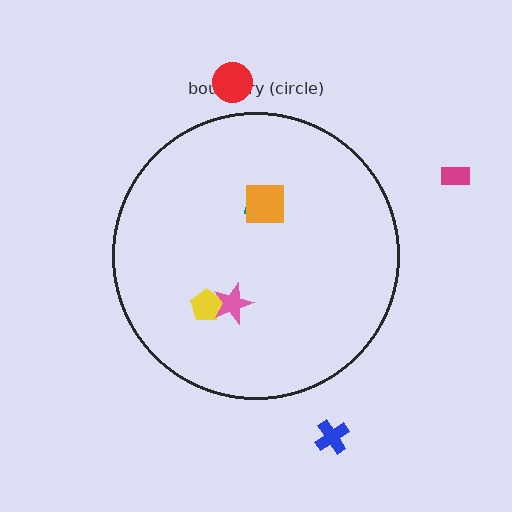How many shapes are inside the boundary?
4 inside, 3 outside.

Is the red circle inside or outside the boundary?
Outside.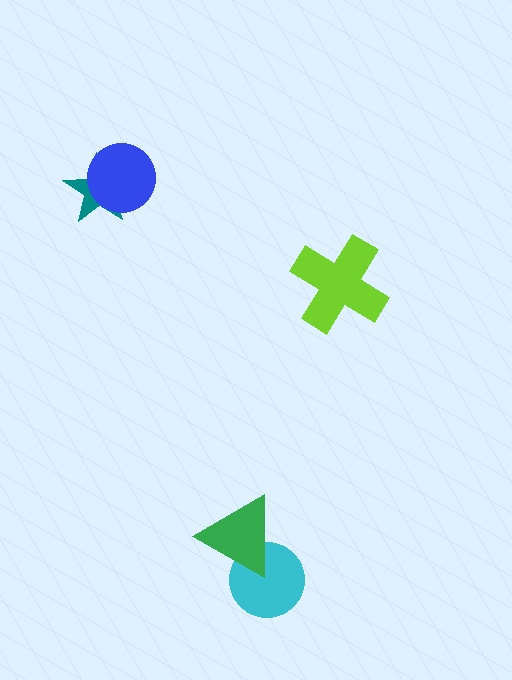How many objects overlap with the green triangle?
1 object overlaps with the green triangle.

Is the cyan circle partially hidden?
Yes, it is partially covered by another shape.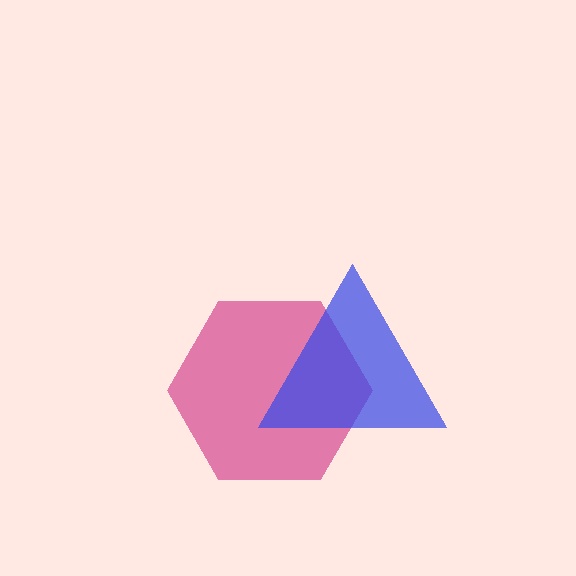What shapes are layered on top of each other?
The layered shapes are: a magenta hexagon, a blue triangle.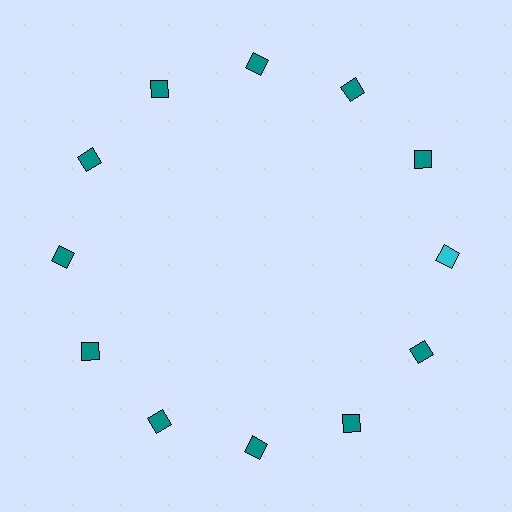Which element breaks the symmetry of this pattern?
The cyan square at roughly the 3 o'clock position breaks the symmetry. All other shapes are teal squares.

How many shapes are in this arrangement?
There are 12 shapes arranged in a ring pattern.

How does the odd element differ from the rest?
It has a different color: cyan instead of teal.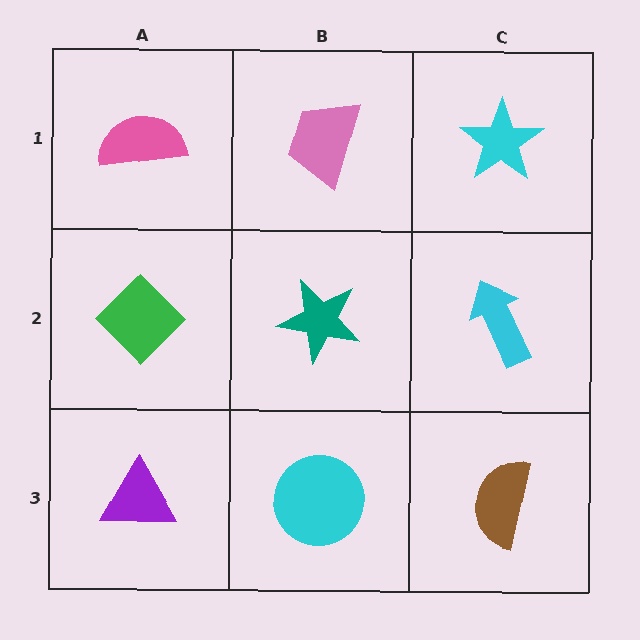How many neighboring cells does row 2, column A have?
3.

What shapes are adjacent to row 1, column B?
A teal star (row 2, column B), a pink semicircle (row 1, column A), a cyan star (row 1, column C).